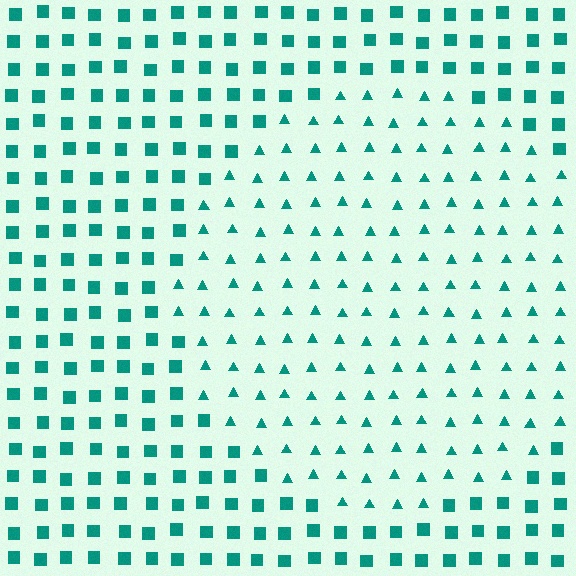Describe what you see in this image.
The image is filled with small teal elements arranged in a uniform grid. A circle-shaped region contains triangles, while the surrounding area contains squares. The boundary is defined purely by the change in element shape.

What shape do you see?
I see a circle.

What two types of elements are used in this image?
The image uses triangles inside the circle region and squares outside it.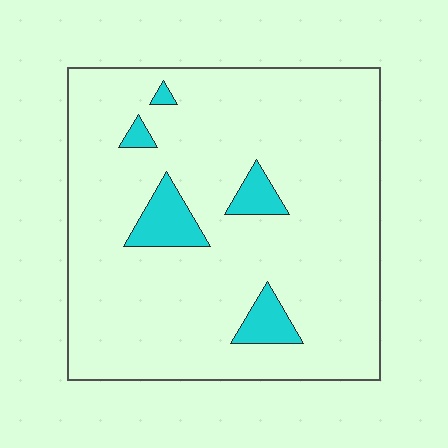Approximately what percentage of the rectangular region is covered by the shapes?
Approximately 10%.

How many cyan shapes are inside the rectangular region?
5.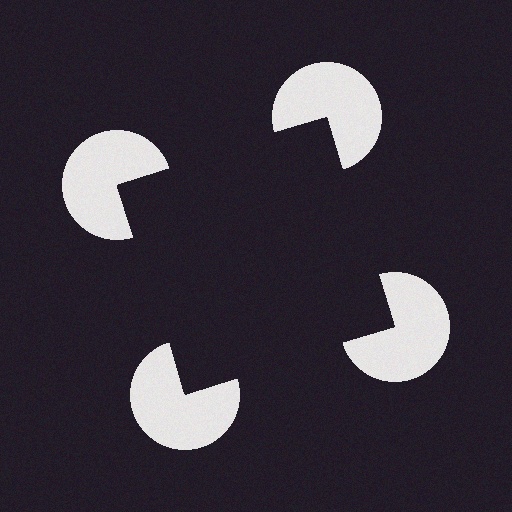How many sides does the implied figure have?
4 sides.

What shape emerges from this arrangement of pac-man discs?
An illusory square — its edges are inferred from the aligned wedge cuts in the pac-man discs, not physically drawn.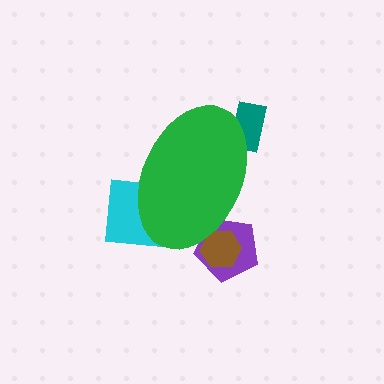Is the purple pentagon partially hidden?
Yes, the purple pentagon is partially hidden behind the green ellipse.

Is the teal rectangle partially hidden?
Yes, the teal rectangle is partially hidden behind the green ellipse.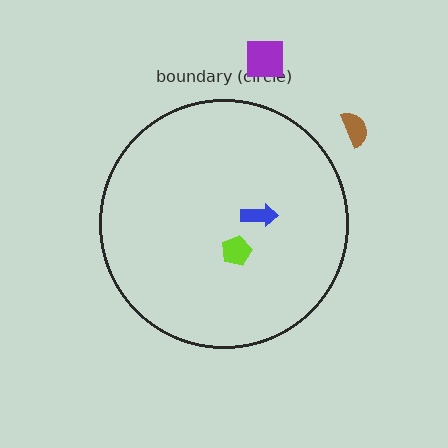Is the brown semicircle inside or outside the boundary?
Outside.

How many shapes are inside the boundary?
2 inside, 2 outside.